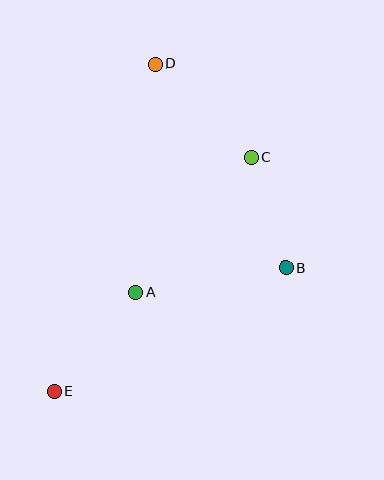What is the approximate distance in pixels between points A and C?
The distance between A and C is approximately 178 pixels.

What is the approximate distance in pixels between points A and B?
The distance between A and B is approximately 152 pixels.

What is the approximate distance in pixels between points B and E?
The distance between B and E is approximately 262 pixels.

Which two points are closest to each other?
Points B and C are closest to each other.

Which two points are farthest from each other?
Points D and E are farthest from each other.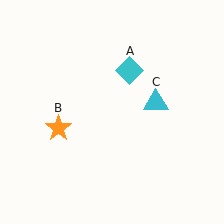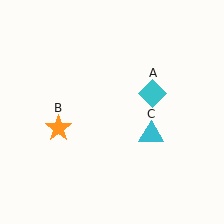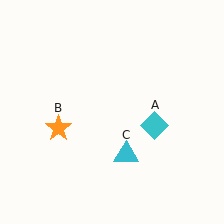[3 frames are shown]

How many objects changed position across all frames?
2 objects changed position: cyan diamond (object A), cyan triangle (object C).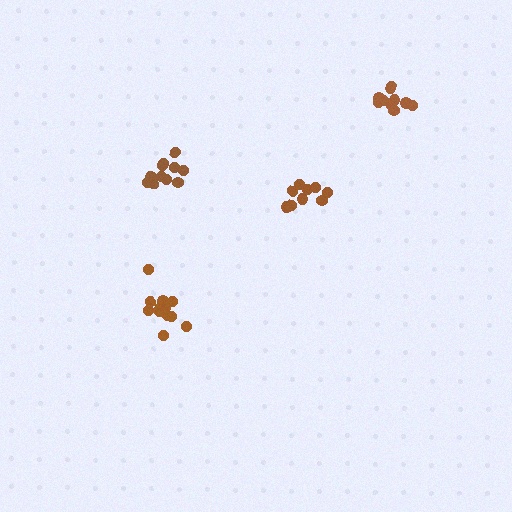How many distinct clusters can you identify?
There are 4 distinct clusters.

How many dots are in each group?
Group 1: 12 dots, Group 2: 9 dots, Group 3: 13 dots, Group 4: 10 dots (44 total).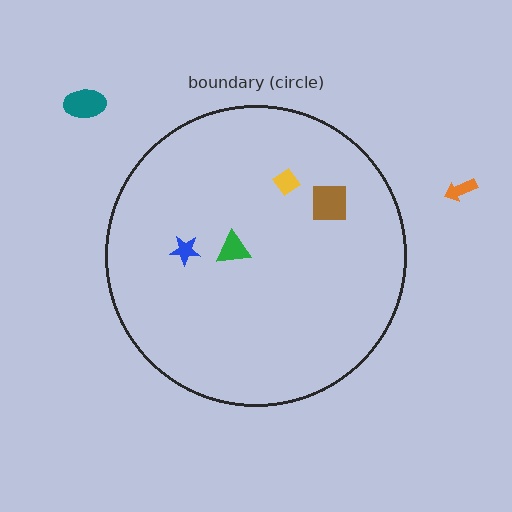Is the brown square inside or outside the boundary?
Inside.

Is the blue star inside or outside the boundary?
Inside.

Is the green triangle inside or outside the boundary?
Inside.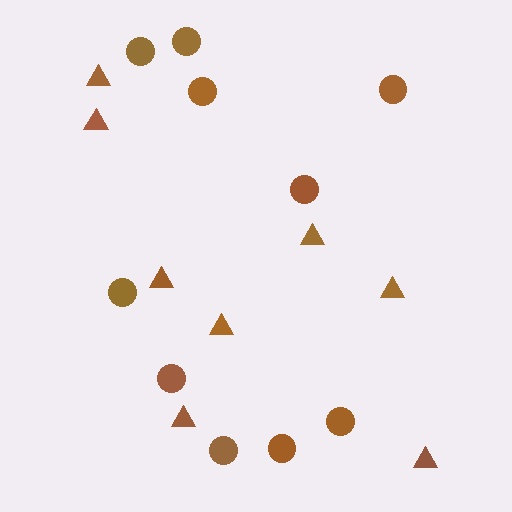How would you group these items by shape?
There are 2 groups: one group of circles (10) and one group of triangles (8).